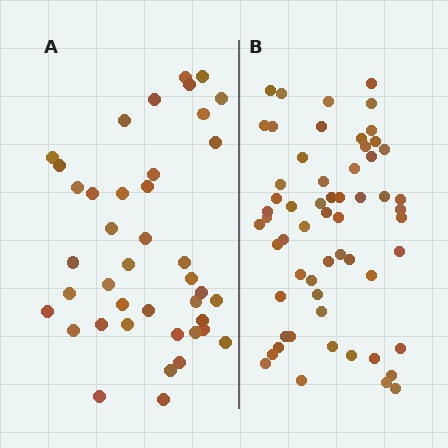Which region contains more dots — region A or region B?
Region B (the right region) has more dots.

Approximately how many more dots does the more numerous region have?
Region B has approximately 20 more dots than region A.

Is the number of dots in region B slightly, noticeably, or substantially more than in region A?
Region B has noticeably more, but not dramatically so. The ratio is roughly 1.4 to 1.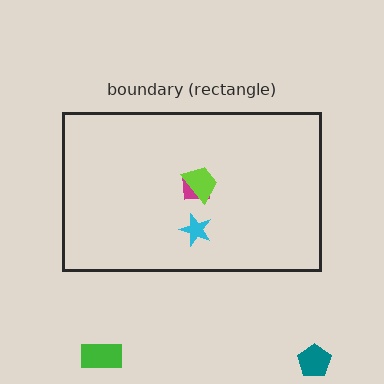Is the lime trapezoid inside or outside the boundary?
Inside.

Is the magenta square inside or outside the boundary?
Inside.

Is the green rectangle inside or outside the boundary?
Outside.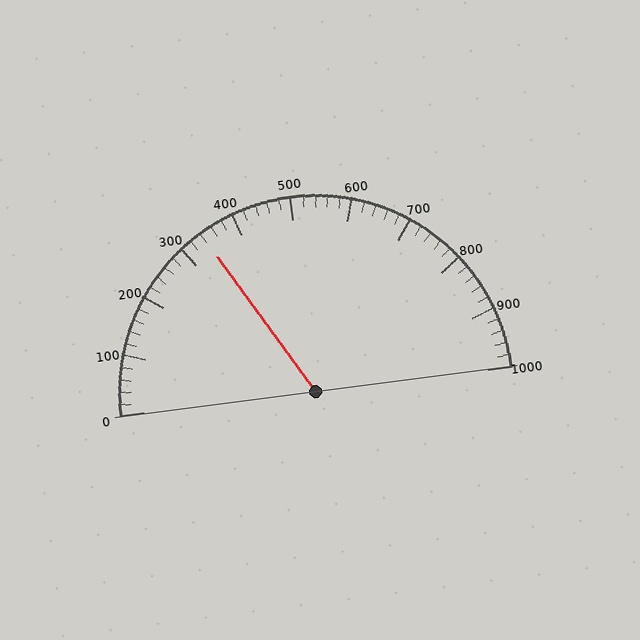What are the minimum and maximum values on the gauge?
The gauge ranges from 0 to 1000.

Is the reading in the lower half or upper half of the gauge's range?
The reading is in the lower half of the range (0 to 1000).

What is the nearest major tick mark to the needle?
The nearest major tick mark is 300.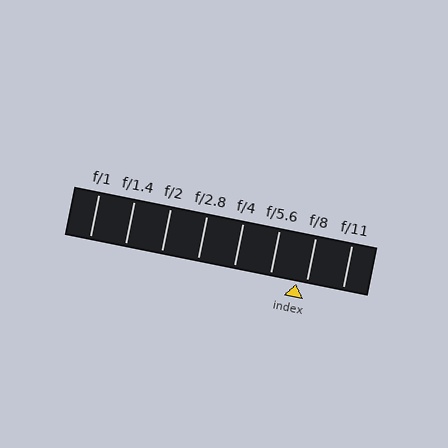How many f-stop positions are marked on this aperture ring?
There are 8 f-stop positions marked.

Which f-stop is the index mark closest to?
The index mark is closest to f/8.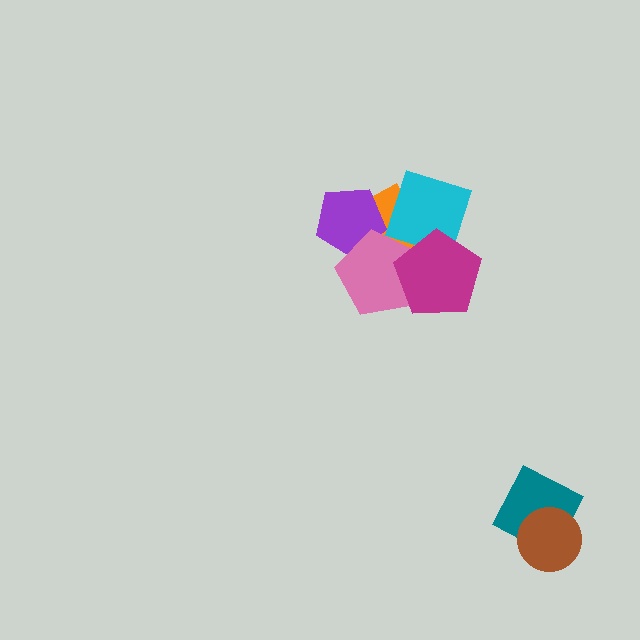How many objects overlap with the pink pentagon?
4 objects overlap with the pink pentagon.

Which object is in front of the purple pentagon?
The pink pentagon is in front of the purple pentagon.